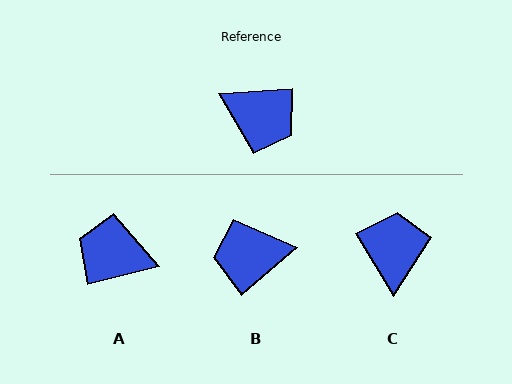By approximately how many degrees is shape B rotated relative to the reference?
Approximately 143 degrees clockwise.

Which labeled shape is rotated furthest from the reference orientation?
A, about 169 degrees away.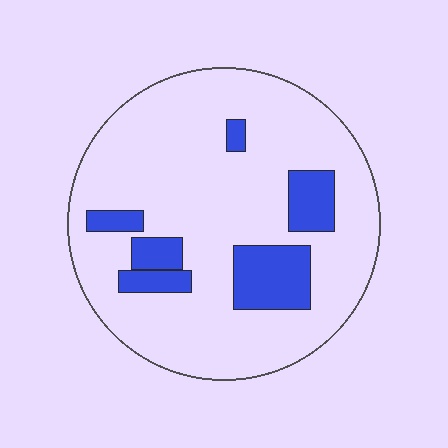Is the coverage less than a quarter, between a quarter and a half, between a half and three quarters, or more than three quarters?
Less than a quarter.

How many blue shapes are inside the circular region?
6.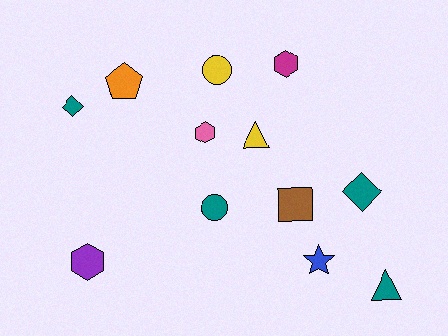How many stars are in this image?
There is 1 star.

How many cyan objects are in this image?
There are no cyan objects.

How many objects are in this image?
There are 12 objects.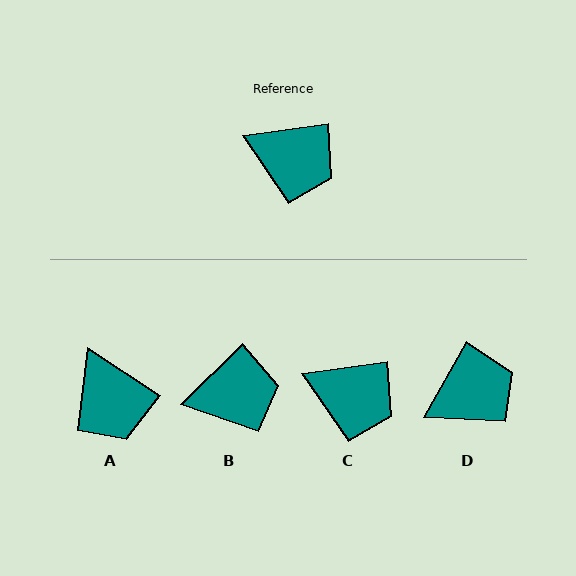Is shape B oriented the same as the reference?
No, it is off by about 37 degrees.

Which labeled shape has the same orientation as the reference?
C.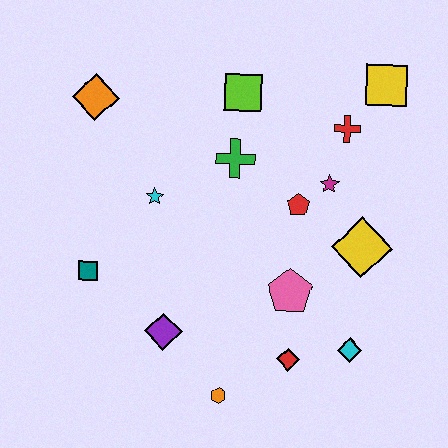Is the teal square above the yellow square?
No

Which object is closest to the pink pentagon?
The red diamond is closest to the pink pentagon.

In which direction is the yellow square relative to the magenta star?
The yellow square is above the magenta star.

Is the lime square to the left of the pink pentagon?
Yes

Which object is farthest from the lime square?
The orange hexagon is farthest from the lime square.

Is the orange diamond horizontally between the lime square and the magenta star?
No